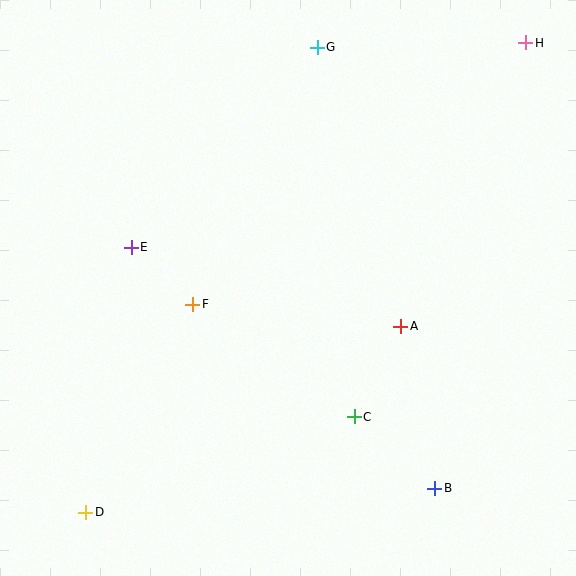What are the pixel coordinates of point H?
Point H is at (526, 43).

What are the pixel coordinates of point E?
Point E is at (131, 247).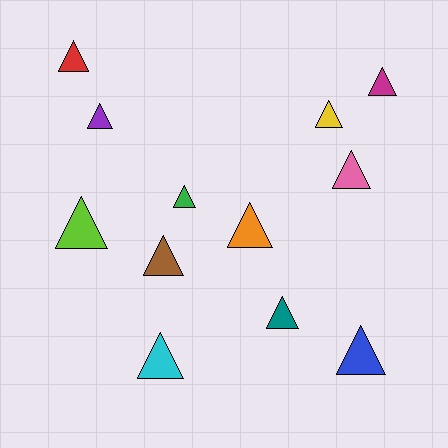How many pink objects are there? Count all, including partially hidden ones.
There is 1 pink object.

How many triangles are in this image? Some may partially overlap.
There are 12 triangles.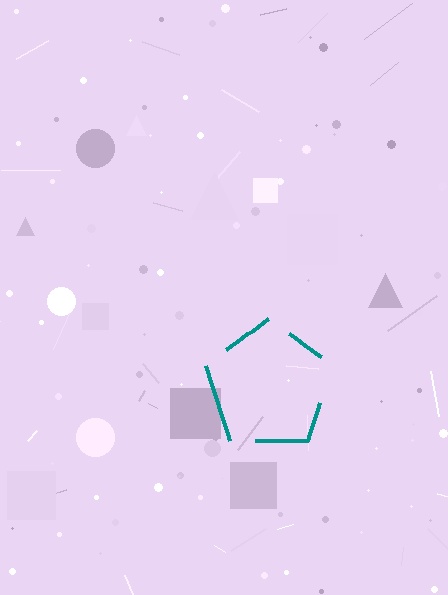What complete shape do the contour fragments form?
The contour fragments form a pentagon.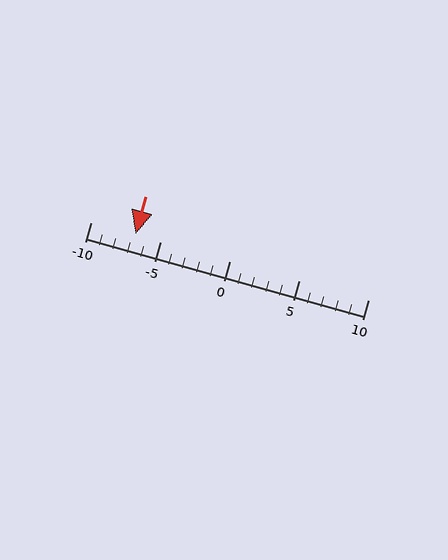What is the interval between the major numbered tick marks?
The major tick marks are spaced 5 units apart.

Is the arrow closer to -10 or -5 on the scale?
The arrow is closer to -5.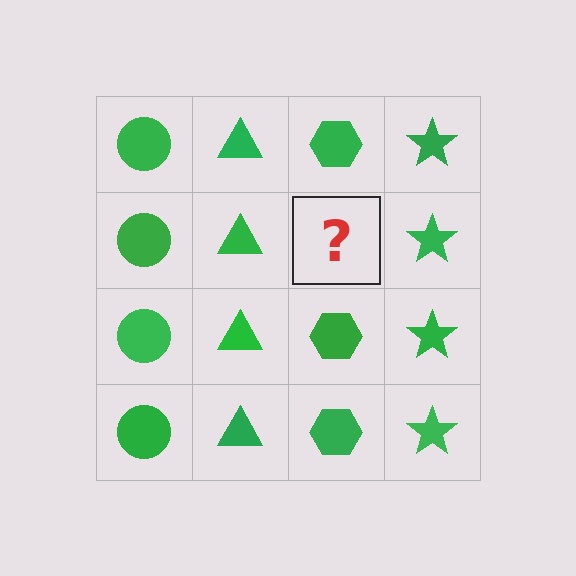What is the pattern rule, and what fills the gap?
The rule is that each column has a consistent shape. The gap should be filled with a green hexagon.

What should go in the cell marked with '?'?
The missing cell should contain a green hexagon.